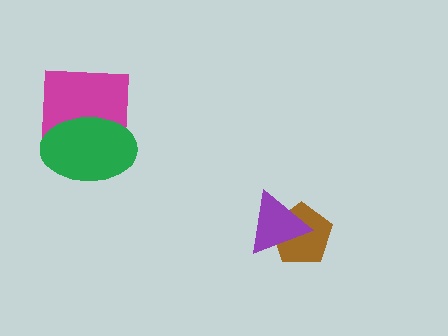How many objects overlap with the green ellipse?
1 object overlaps with the green ellipse.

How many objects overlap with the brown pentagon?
1 object overlaps with the brown pentagon.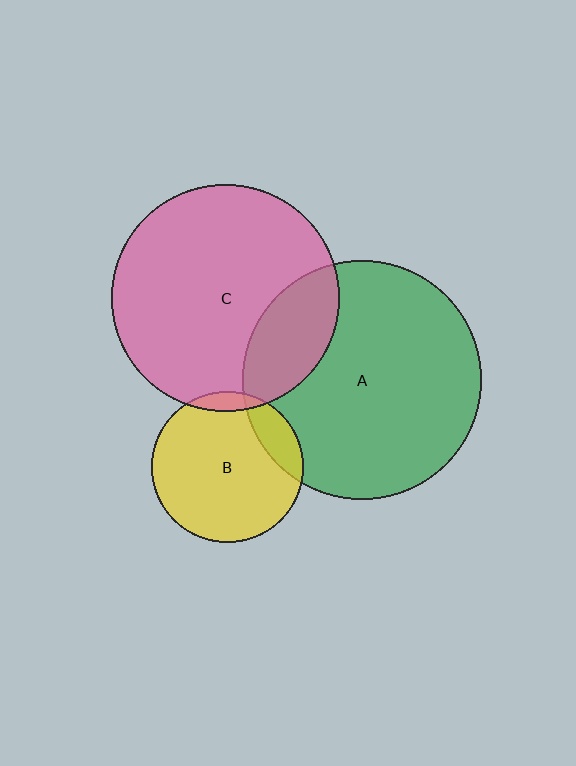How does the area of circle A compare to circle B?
Approximately 2.5 times.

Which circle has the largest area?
Circle A (green).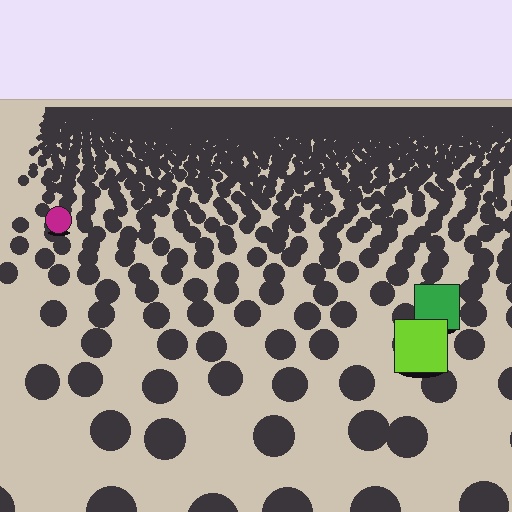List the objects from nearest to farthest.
From nearest to farthest: the lime square, the green square, the magenta circle.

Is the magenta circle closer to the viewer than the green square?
No. The green square is closer — you can tell from the texture gradient: the ground texture is coarser near it.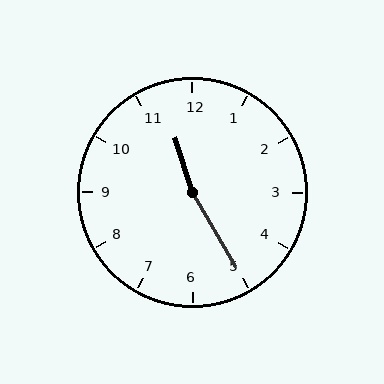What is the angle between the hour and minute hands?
Approximately 168 degrees.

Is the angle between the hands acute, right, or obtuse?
It is obtuse.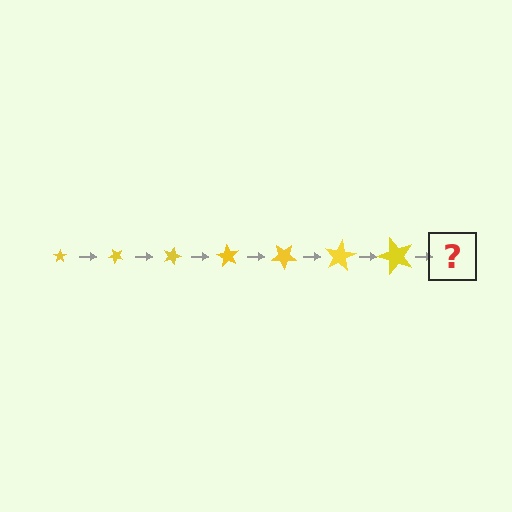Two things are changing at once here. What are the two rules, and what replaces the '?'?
The two rules are that the star grows larger each step and it rotates 45 degrees each step. The '?' should be a star, larger than the previous one and rotated 315 degrees from the start.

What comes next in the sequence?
The next element should be a star, larger than the previous one and rotated 315 degrees from the start.